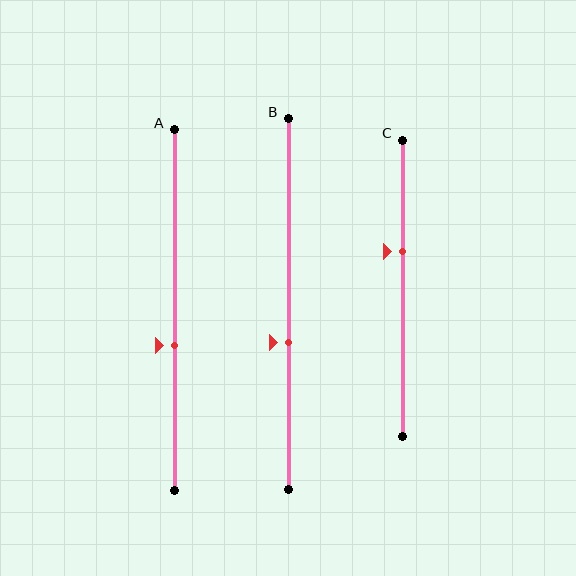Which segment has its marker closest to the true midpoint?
Segment A has its marker closest to the true midpoint.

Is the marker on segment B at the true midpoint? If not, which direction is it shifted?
No, the marker on segment B is shifted downward by about 10% of the segment length.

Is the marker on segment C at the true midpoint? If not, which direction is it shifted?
No, the marker on segment C is shifted upward by about 12% of the segment length.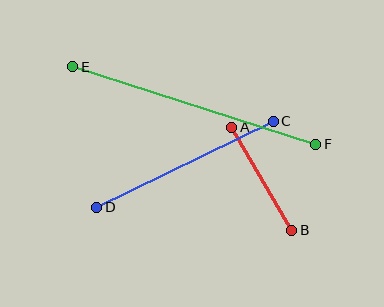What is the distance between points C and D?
The distance is approximately 197 pixels.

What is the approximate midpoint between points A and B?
The midpoint is at approximately (262, 179) pixels.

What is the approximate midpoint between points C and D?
The midpoint is at approximately (185, 164) pixels.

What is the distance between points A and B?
The distance is approximately 119 pixels.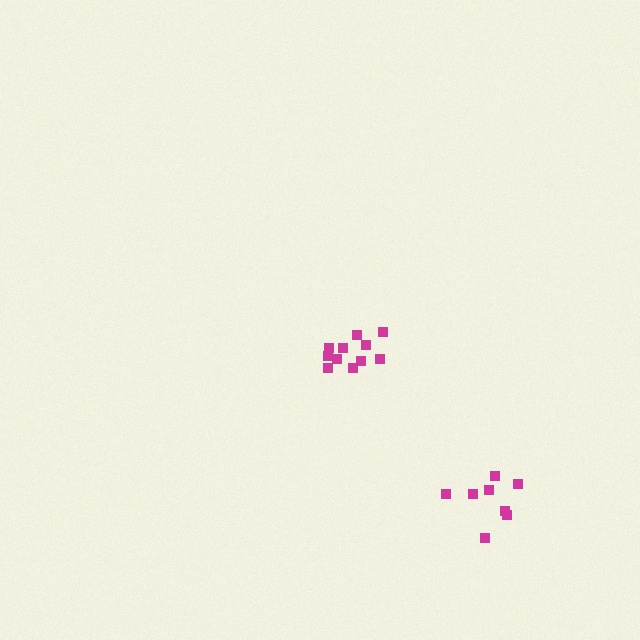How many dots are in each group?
Group 1: 8 dots, Group 2: 11 dots (19 total).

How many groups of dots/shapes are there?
There are 2 groups.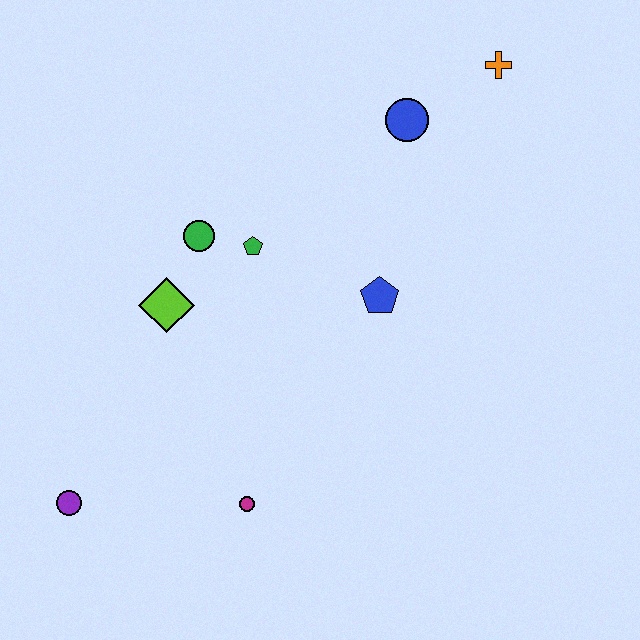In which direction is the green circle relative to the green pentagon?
The green circle is to the left of the green pentagon.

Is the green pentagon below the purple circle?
No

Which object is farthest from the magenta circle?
The orange cross is farthest from the magenta circle.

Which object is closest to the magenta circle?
The purple circle is closest to the magenta circle.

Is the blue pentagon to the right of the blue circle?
No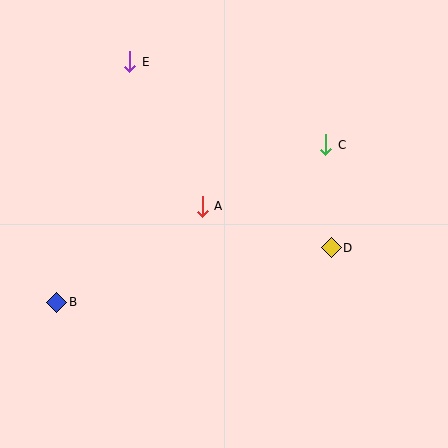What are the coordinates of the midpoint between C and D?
The midpoint between C and D is at (329, 196).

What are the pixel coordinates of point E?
Point E is at (130, 62).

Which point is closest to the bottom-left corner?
Point B is closest to the bottom-left corner.